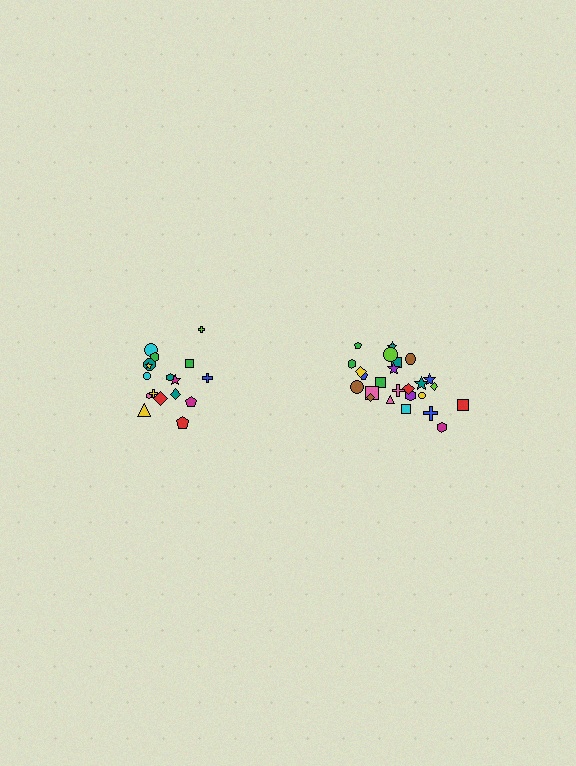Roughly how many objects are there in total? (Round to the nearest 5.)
Roughly 45 objects in total.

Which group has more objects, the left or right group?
The right group.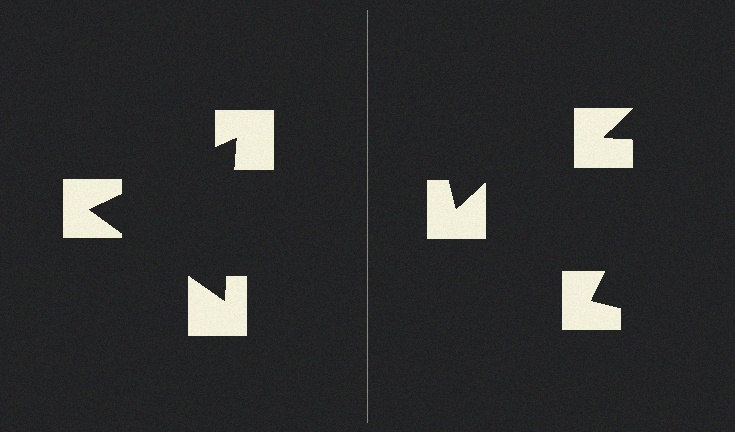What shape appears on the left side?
An illusory triangle.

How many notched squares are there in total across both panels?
6 — 3 on each side.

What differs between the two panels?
The notched squares are positioned identically on both sides; only the wedge orientations differ. On the left they align to a triangle; on the right they are misaligned.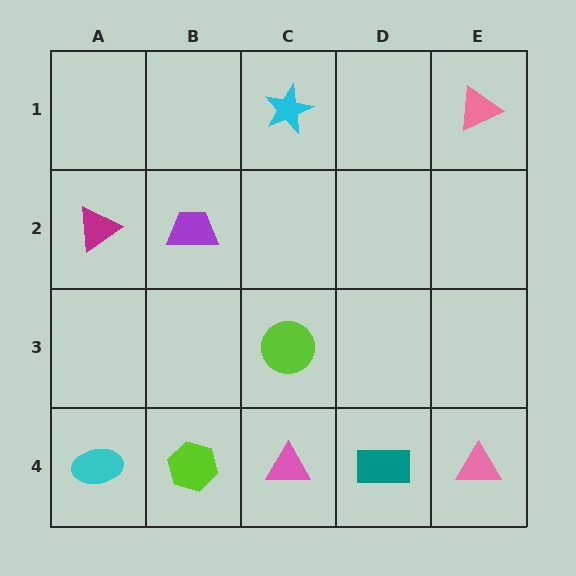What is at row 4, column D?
A teal rectangle.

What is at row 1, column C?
A cyan star.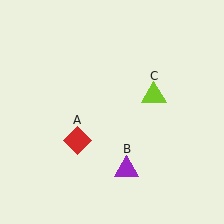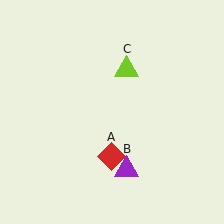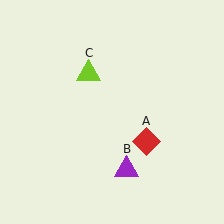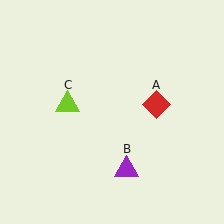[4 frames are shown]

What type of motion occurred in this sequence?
The red diamond (object A), lime triangle (object C) rotated counterclockwise around the center of the scene.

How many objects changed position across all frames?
2 objects changed position: red diamond (object A), lime triangle (object C).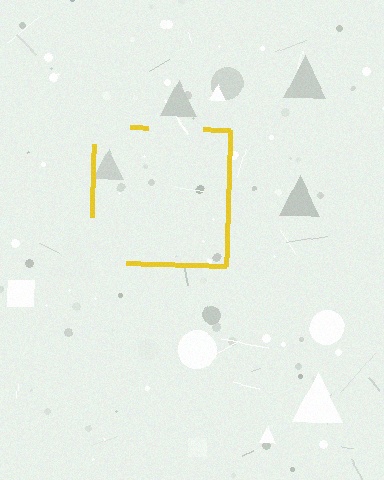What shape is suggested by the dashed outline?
The dashed outline suggests a square.